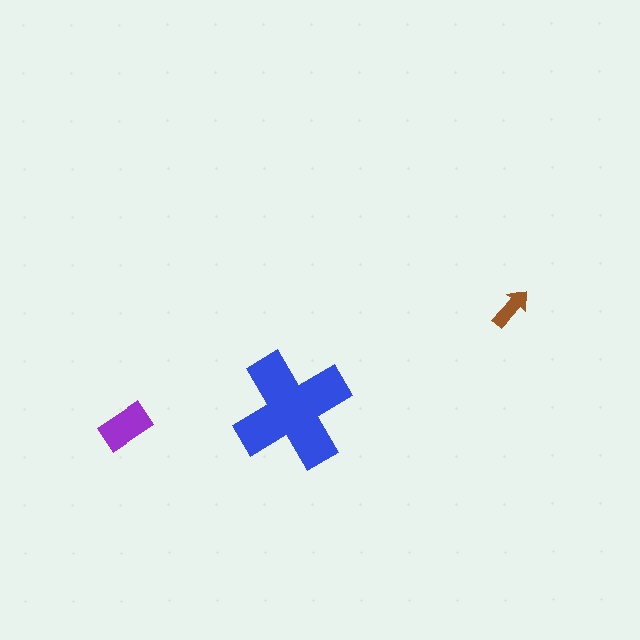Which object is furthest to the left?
The purple rectangle is leftmost.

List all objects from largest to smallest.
The blue cross, the purple rectangle, the brown arrow.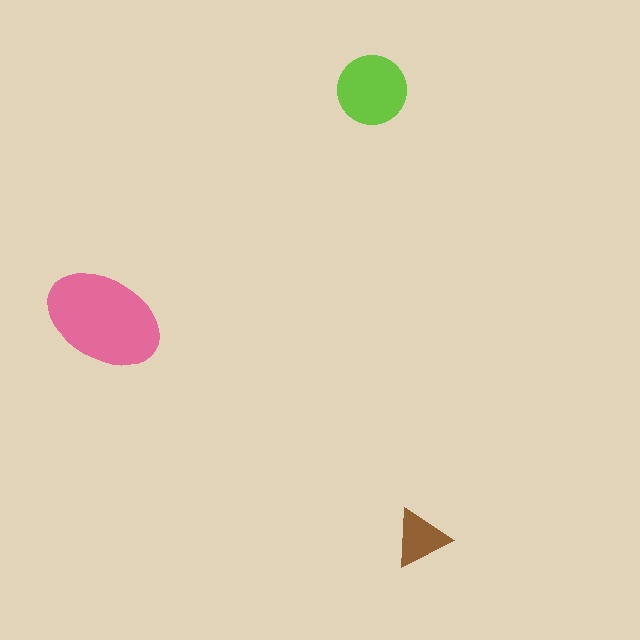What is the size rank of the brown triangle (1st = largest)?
3rd.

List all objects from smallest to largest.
The brown triangle, the lime circle, the pink ellipse.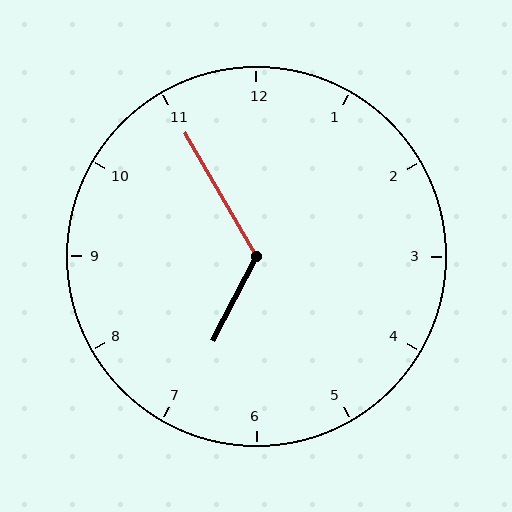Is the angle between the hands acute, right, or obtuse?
It is obtuse.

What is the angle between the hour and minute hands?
Approximately 122 degrees.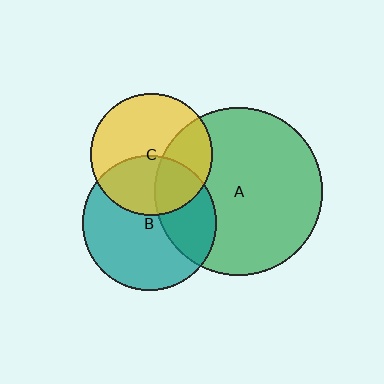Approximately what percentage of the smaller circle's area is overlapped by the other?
Approximately 30%.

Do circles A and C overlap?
Yes.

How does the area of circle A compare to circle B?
Approximately 1.6 times.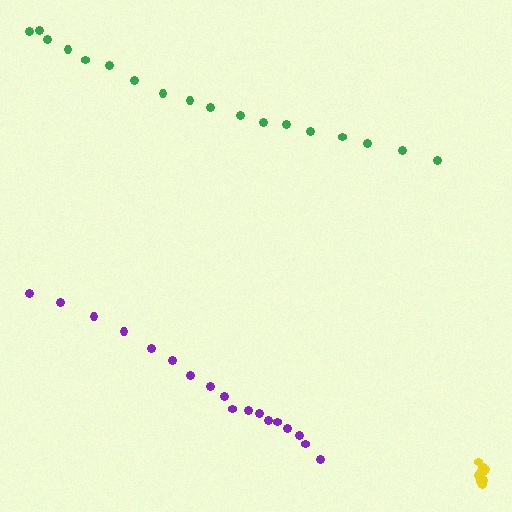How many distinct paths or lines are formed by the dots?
There are 3 distinct paths.